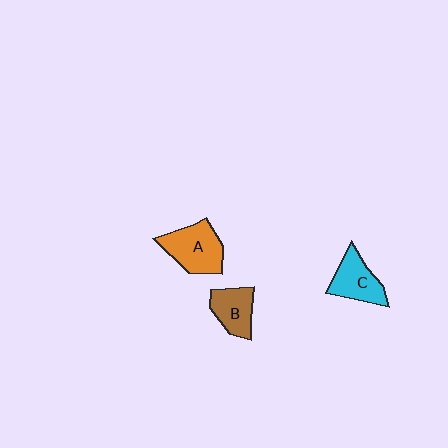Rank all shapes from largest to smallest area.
From largest to smallest: A (orange), C (cyan), B (brown).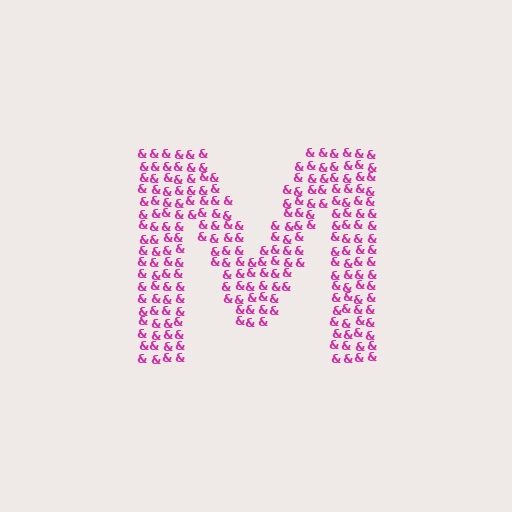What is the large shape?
The large shape is the letter M.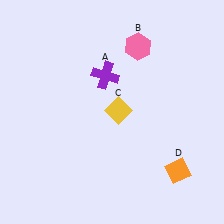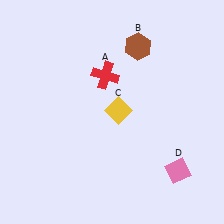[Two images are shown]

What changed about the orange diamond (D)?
In Image 1, D is orange. In Image 2, it changed to pink.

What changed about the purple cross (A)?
In Image 1, A is purple. In Image 2, it changed to red.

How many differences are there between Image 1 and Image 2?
There are 3 differences between the two images.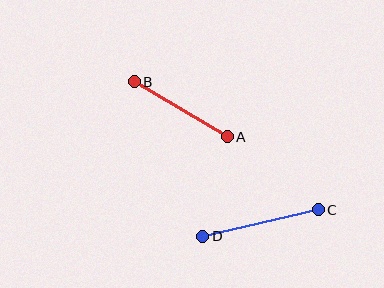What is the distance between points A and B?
The distance is approximately 108 pixels.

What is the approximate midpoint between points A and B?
The midpoint is at approximately (181, 109) pixels.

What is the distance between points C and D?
The distance is approximately 119 pixels.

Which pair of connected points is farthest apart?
Points C and D are farthest apart.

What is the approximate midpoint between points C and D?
The midpoint is at approximately (260, 223) pixels.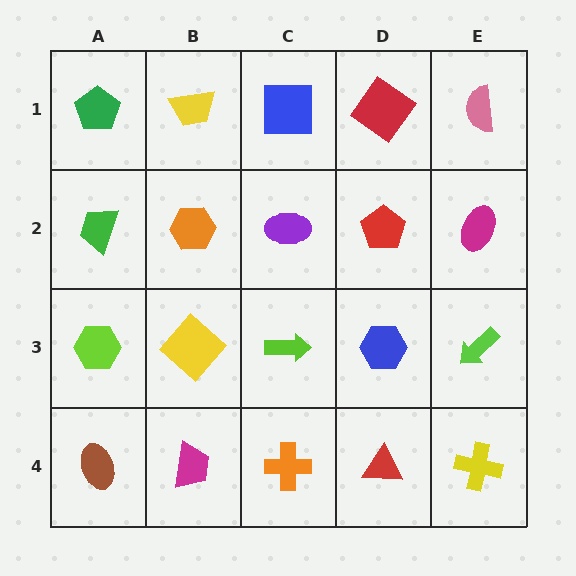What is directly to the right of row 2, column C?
A red pentagon.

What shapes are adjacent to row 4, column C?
A lime arrow (row 3, column C), a magenta trapezoid (row 4, column B), a red triangle (row 4, column D).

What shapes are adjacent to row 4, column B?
A yellow diamond (row 3, column B), a brown ellipse (row 4, column A), an orange cross (row 4, column C).